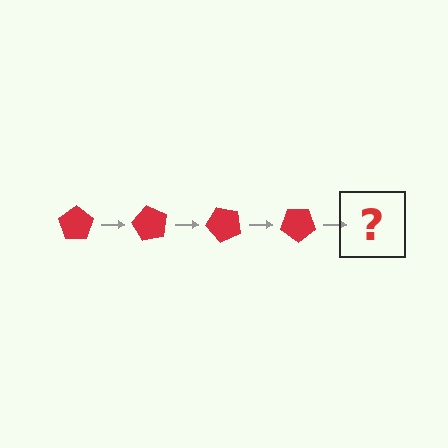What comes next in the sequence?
The next element should be a red pentagon rotated 240 degrees.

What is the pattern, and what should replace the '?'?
The pattern is that the pentagon rotates 60 degrees each step. The '?' should be a red pentagon rotated 240 degrees.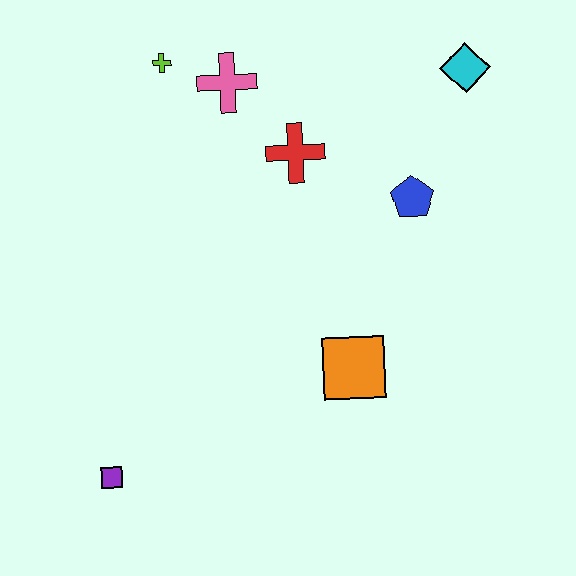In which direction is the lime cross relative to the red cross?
The lime cross is to the left of the red cross.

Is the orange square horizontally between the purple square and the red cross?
No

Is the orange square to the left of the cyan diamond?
Yes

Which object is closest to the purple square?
The orange square is closest to the purple square.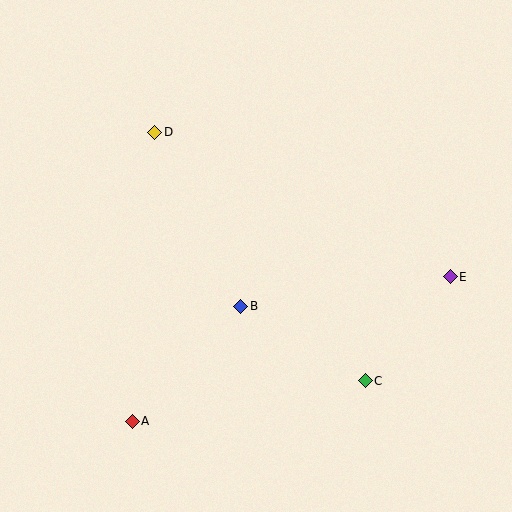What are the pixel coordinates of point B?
Point B is at (241, 306).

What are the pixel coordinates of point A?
Point A is at (132, 421).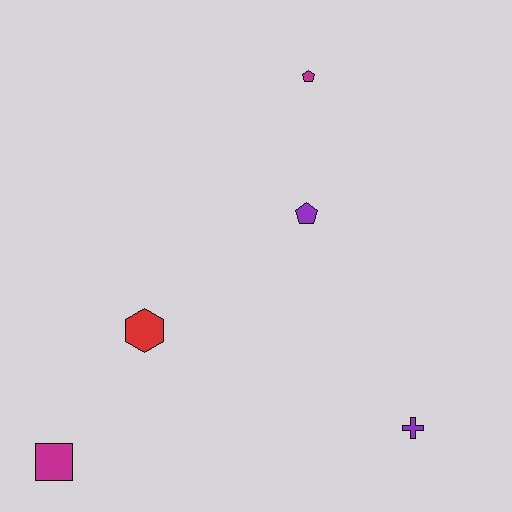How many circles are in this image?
There are no circles.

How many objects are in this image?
There are 5 objects.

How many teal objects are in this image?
There are no teal objects.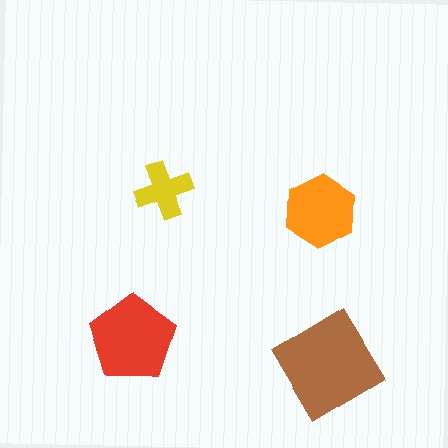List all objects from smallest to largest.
The yellow cross, the orange hexagon, the red pentagon, the brown diamond.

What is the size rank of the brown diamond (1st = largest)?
1st.